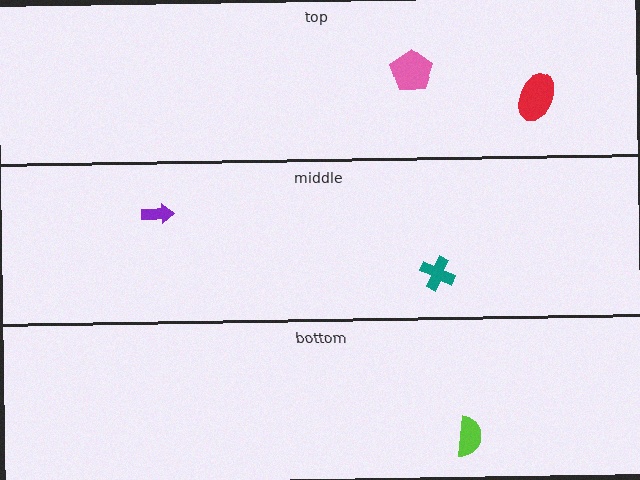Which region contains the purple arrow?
The middle region.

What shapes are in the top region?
The red ellipse, the pink pentagon.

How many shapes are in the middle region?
2.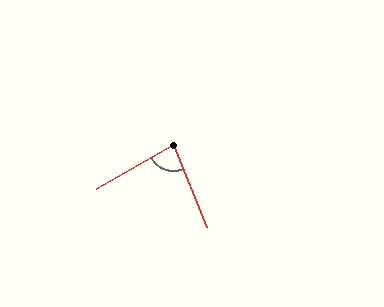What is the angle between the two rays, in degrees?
Approximately 82 degrees.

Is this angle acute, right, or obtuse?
It is acute.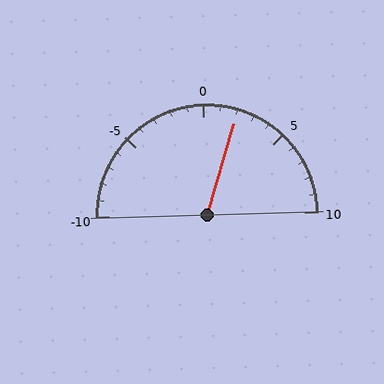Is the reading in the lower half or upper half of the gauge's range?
The reading is in the upper half of the range (-10 to 10).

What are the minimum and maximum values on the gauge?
The gauge ranges from -10 to 10.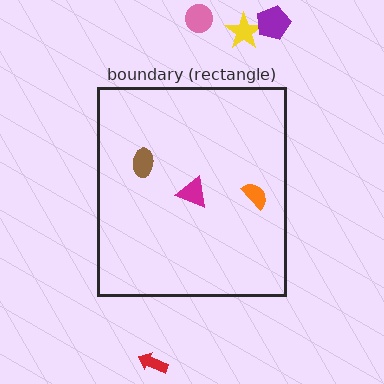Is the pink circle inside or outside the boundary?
Outside.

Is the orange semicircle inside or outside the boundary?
Inside.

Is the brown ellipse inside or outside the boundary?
Inside.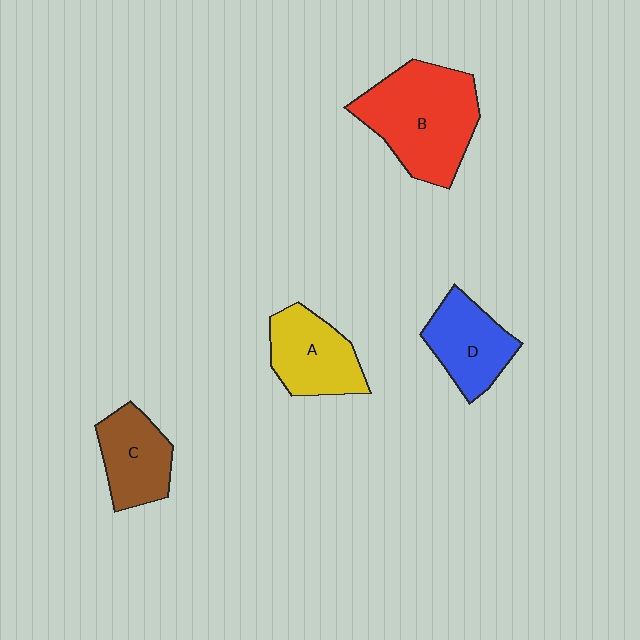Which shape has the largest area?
Shape B (red).